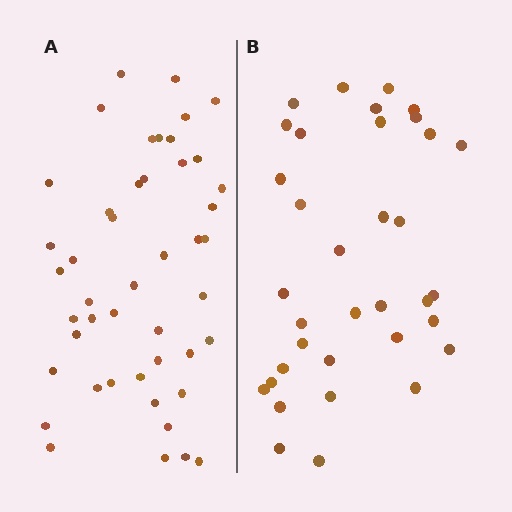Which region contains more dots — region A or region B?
Region A (the left region) has more dots.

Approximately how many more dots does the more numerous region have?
Region A has roughly 12 or so more dots than region B.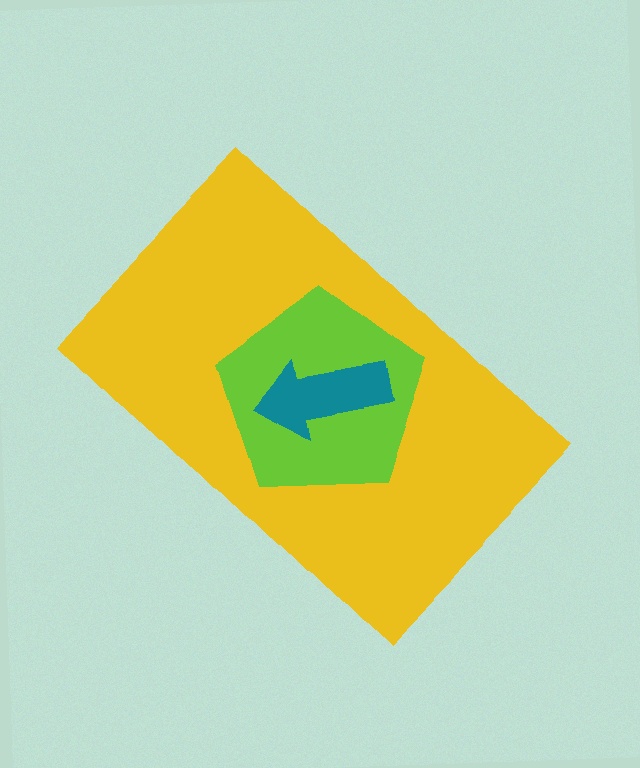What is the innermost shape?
The teal arrow.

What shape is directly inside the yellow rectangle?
The lime pentagon.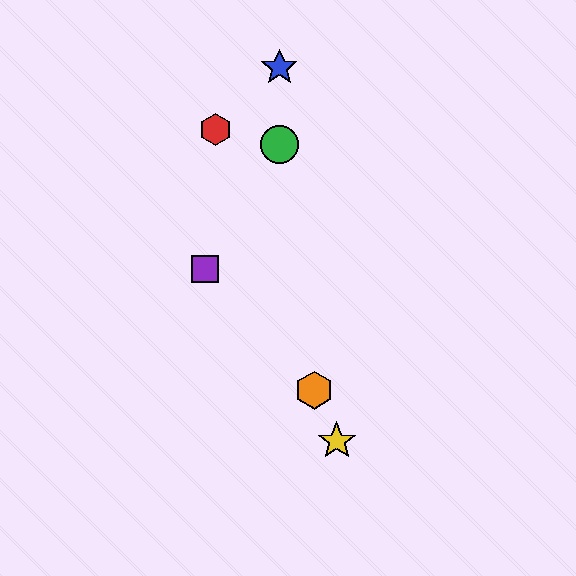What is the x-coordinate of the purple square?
The purple square is at x≈205.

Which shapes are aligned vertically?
The blue star, the green circle are aligned vertically.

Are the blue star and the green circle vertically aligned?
Yes, both are at x≈279.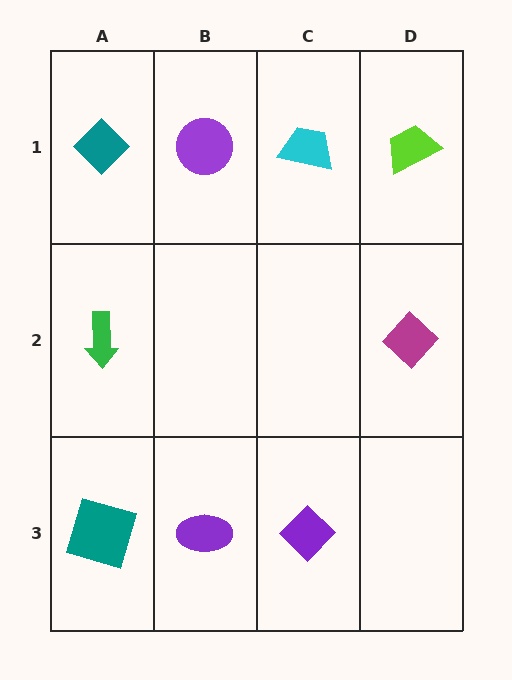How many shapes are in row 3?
3 shapes.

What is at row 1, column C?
A cyan trapezoid.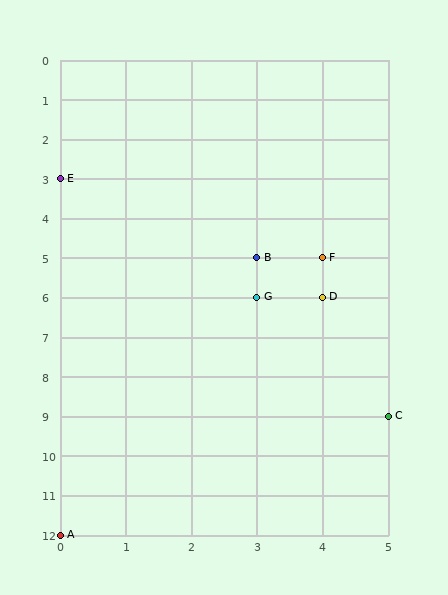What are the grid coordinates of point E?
Point E is at grid coordinates (0, 3).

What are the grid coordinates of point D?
Point D is at grid coordinates (4, 6).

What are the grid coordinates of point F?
Point F is at grid coordinates (4, 5).